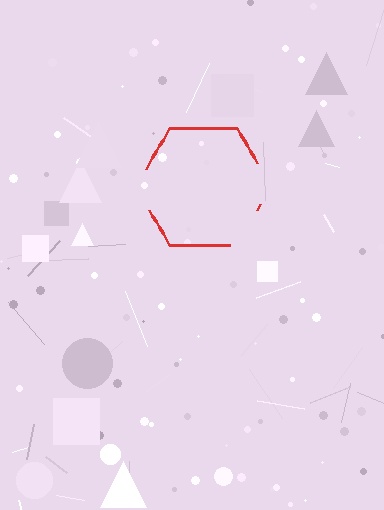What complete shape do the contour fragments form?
The contour fragments form a hexagon.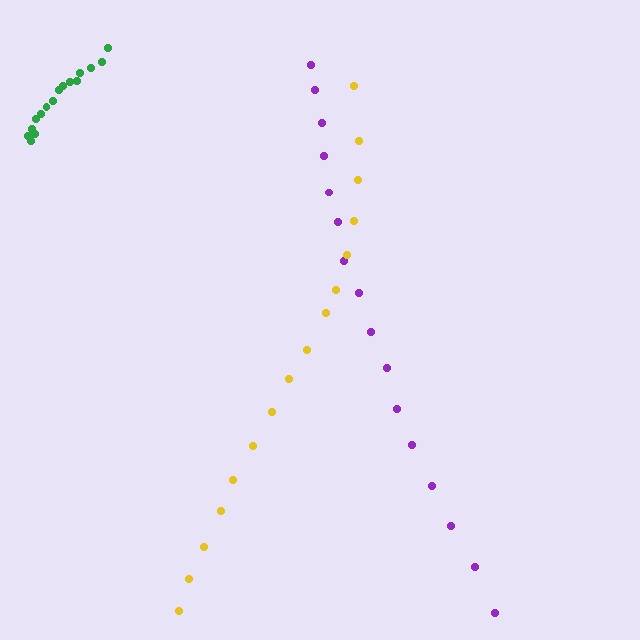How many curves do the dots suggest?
There are 3 distinct paths.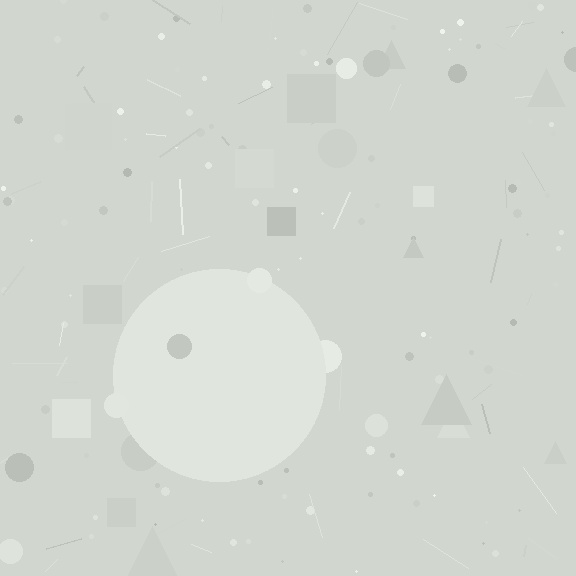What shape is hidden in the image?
A circle is hidden in the image.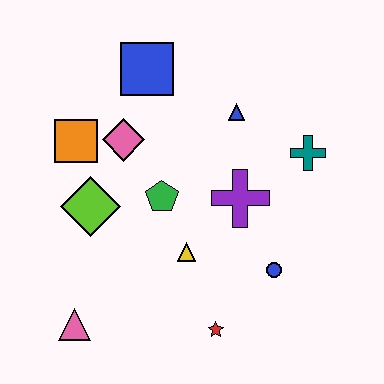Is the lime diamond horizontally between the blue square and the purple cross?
No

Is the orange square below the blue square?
Yes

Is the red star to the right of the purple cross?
No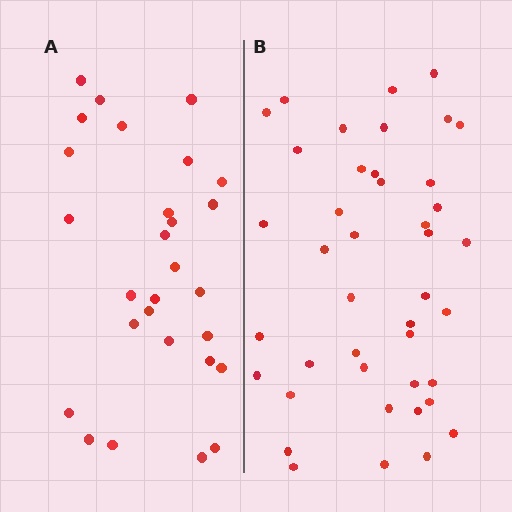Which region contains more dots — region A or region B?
Region B (the right region) has more dots.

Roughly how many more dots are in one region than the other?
Region B has approximately 15 more dots than region A.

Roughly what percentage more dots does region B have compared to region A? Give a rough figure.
About 50% more.